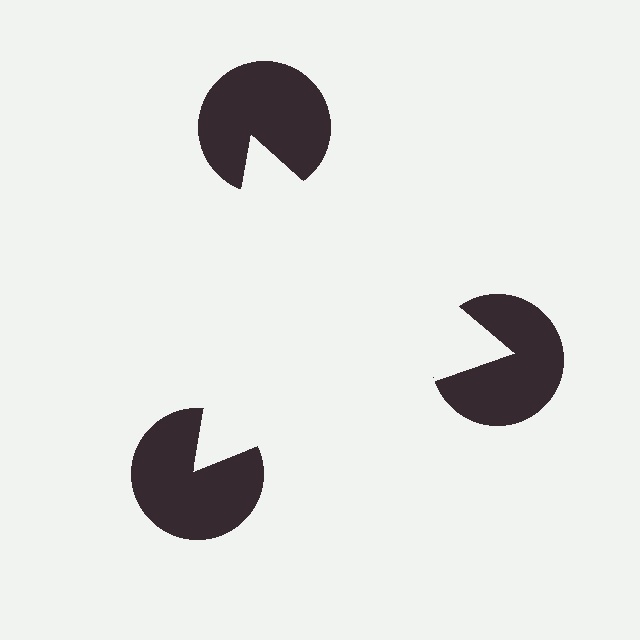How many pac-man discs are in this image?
There are 3 — one at each vertex of the illusory triangle.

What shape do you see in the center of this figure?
An illusory triangle — its edges are inferred from the aligned wedge cuts in the pac-man discs, not physically drawn.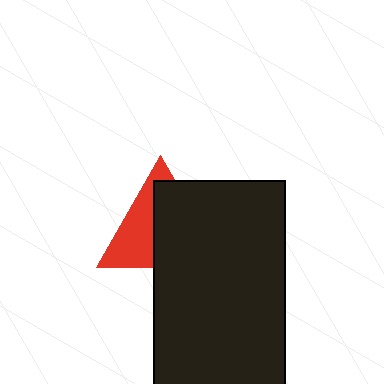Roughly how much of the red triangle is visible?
A small part of it is visible (roughly 44%).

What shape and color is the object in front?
The object in front is a black rectangle.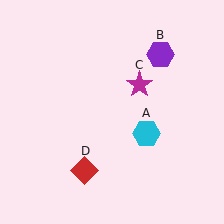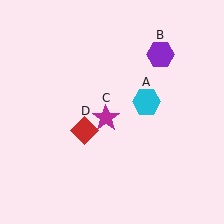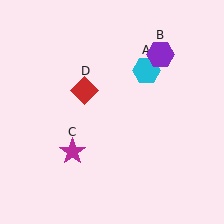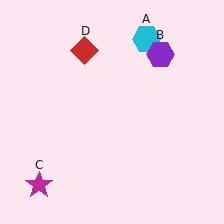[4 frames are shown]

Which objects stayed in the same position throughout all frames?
Purple hexagon (object B) remained stationary.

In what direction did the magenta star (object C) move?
The magenta star (object C) moved down and to the left.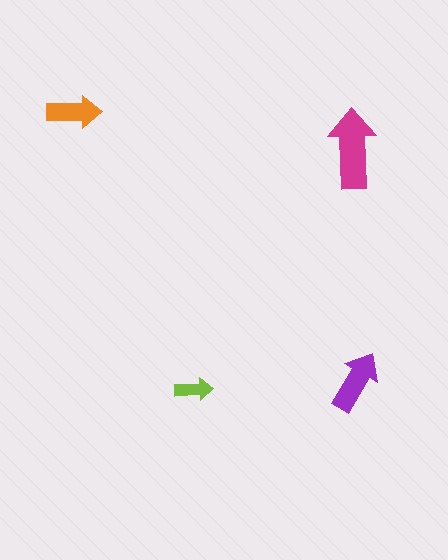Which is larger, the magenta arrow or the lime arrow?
The magenta one.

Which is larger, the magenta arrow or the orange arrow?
The magenta one.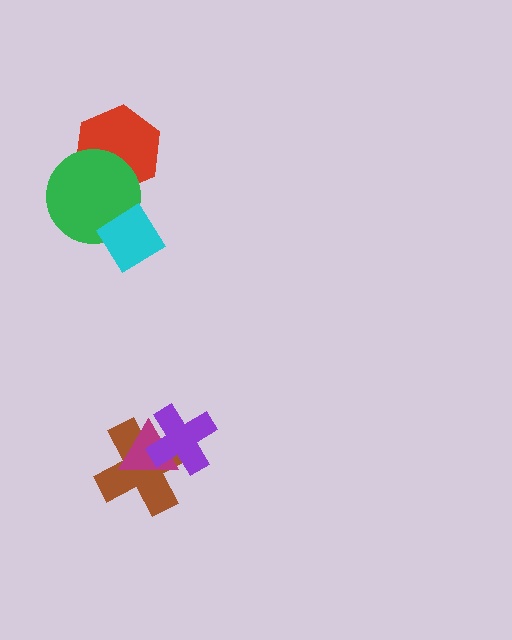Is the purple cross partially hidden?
No, no other shape covers it.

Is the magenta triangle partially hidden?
Yes, it is partially covered by another shape.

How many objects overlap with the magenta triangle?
2 objects overlap with the magenta triangle.